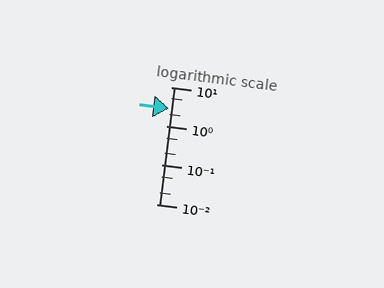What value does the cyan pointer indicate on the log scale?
The pointer indicates approximately 2.9.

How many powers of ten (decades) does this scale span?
The scale spans 3 decades, from 0.01 to 10.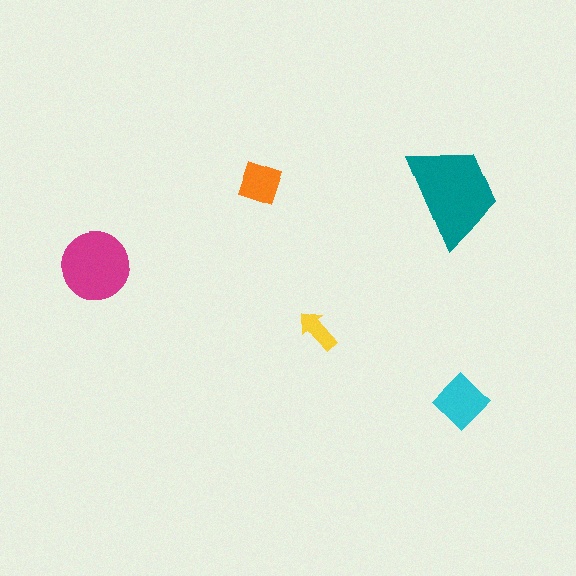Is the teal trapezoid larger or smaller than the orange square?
Larger.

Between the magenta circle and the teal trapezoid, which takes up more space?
The teal trapezoid.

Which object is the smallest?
The yellow arrow.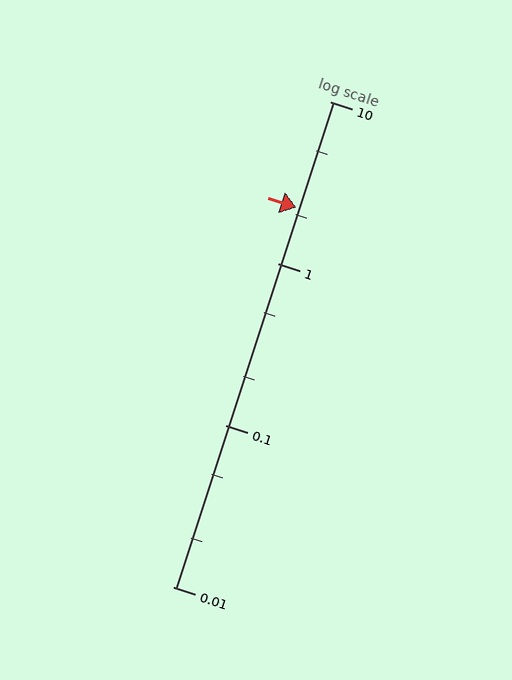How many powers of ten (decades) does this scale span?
The scale spans 3 decades, from 0.01 to 10.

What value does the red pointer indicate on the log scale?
The pointer indicates approximately 2.2.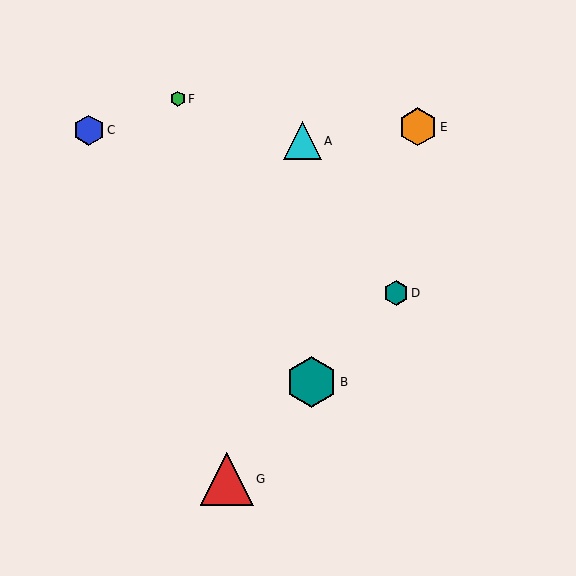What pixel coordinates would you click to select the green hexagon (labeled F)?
Click at (178, 99) to select the green hexagon F.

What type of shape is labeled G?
Shape G is a red triangle.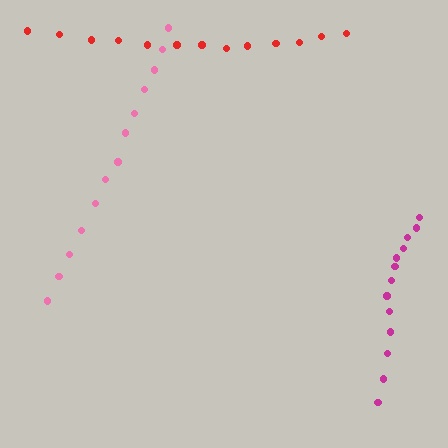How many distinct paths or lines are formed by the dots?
There are 3 distinct paths.